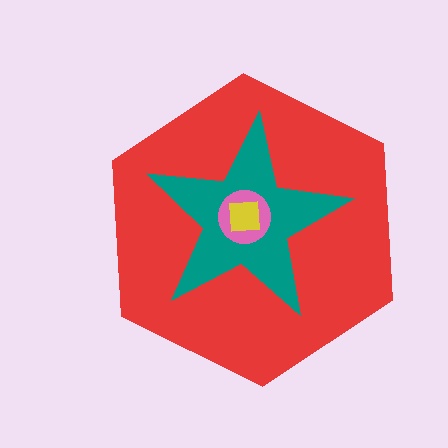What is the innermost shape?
The yellow square.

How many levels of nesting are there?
4.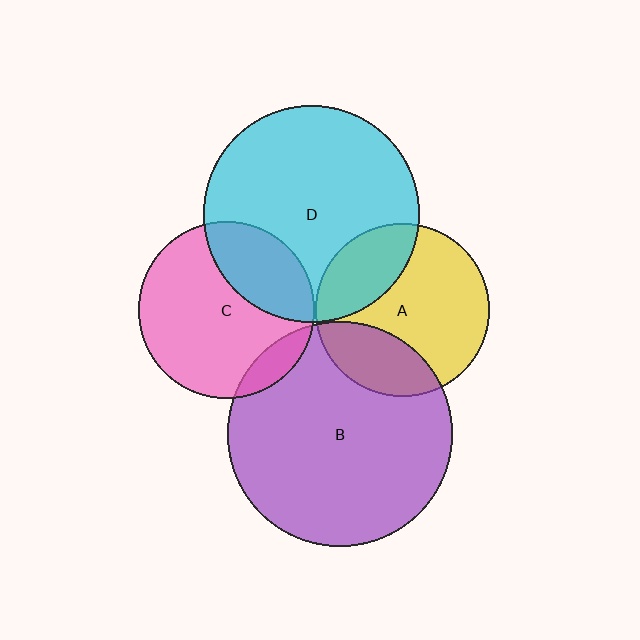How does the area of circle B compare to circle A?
Approximately 1.7 times.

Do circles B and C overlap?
Yes.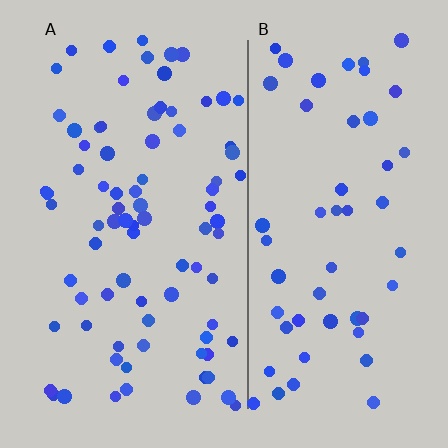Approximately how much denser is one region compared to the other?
Approximately 1.5× — region A over region B.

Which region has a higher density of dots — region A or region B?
A (the left).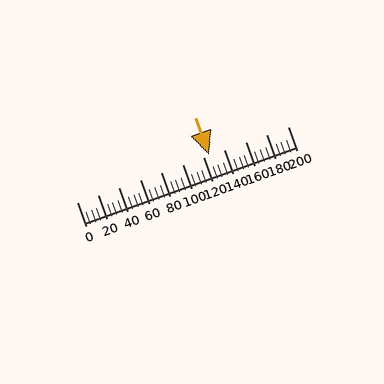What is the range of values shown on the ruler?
The ruler shows values from 0 to 200.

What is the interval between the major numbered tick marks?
The major tick marks are spaced 20 units apart.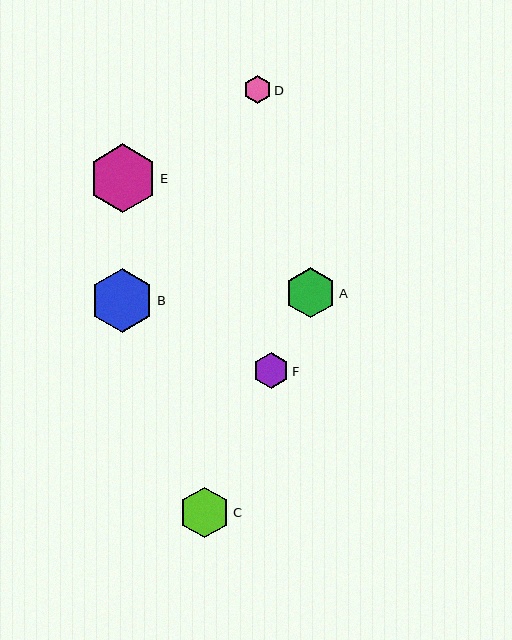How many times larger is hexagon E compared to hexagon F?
Hexagon E is approximately 1.9 times the size of hexagon F.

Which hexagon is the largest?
Hexagon E is the largest with a size of approximately 69 pixels.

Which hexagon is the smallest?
Hexagon D is the smallest with a size of approximately 28 pixels.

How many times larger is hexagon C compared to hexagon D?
Hexagon C is approximately 1.8 times the size of hexagon D.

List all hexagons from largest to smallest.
From largest to smallest: E, B, C, A, F, D.